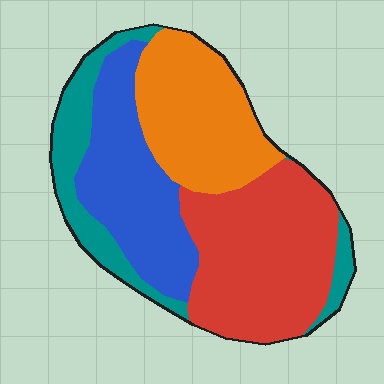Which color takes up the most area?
Red, at roughly 35%.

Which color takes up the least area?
Teal, at roughly 15%.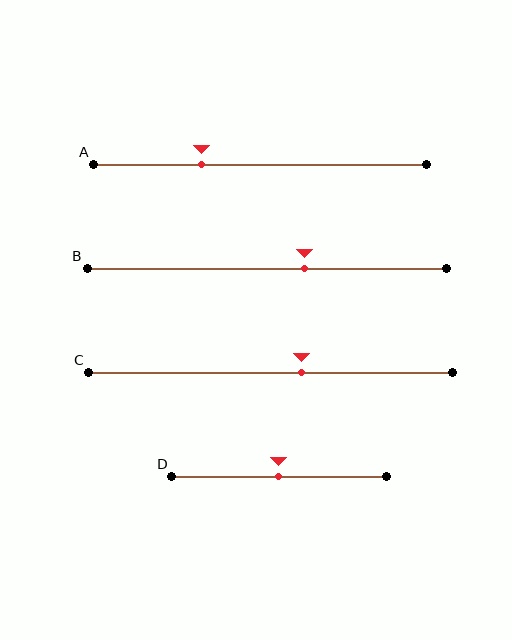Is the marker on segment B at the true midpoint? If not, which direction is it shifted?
No, the marker on segment B is shifted to the right by about 10% of the segment length.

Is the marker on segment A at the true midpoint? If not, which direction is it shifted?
No, the marker on segment A is shifted to the left by about 17% of the segment length.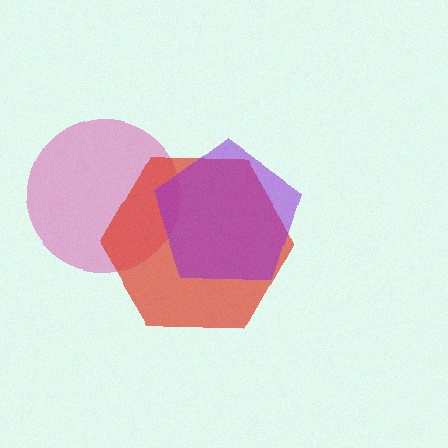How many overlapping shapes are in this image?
There are 3 overlapping shapes in the image.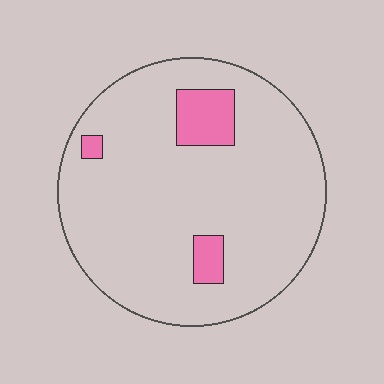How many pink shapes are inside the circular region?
3.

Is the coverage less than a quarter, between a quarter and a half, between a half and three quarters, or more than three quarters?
Less than a quarter.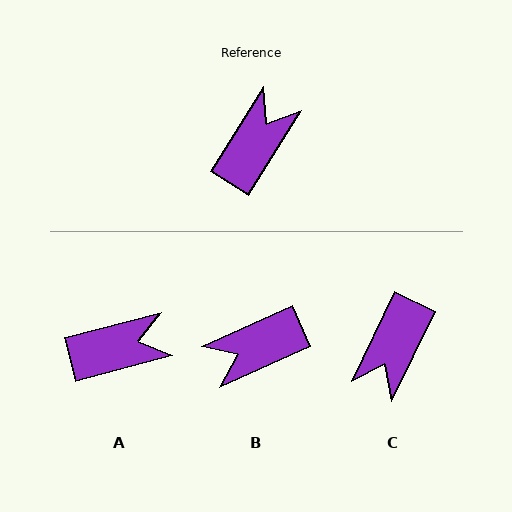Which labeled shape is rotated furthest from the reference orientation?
C, about 174 degrees away.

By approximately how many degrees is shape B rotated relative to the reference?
Approximately 147 degrees counter-clockwise.